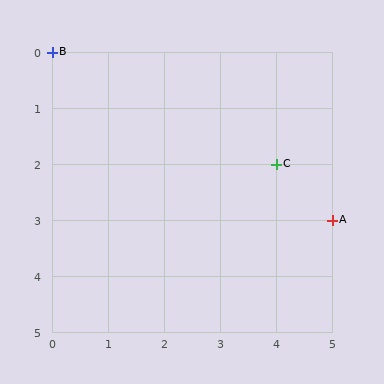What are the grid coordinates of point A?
Point A is at grid coordinates (5, 3).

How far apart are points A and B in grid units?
Points A and B are 5 columns and 3 rows apart (about 5.8 grid units diagonally).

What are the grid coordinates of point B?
Point B is at grid coordinates (0, 0).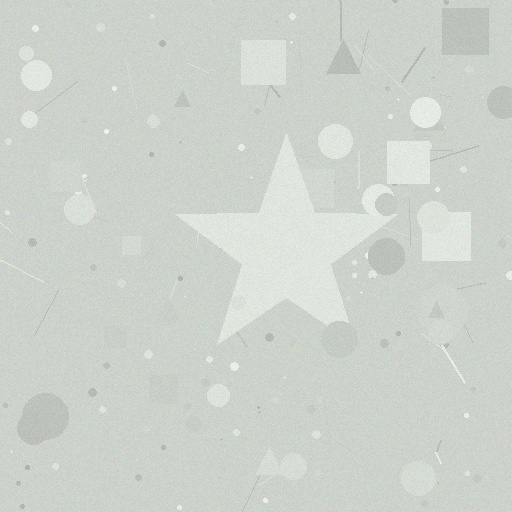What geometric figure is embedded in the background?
A star is embedded in the background.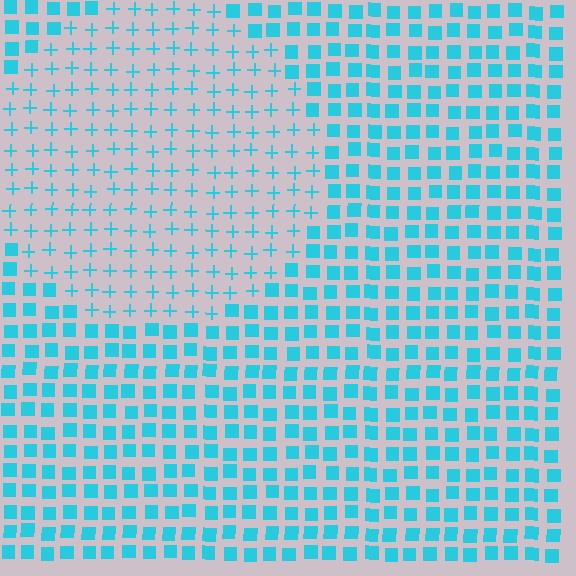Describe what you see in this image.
The image is filled with small cyan elements arranged in a uniform grid. A circle-shaped region contains plus signs, while the surrounding area contains squares. The boundary is defined purely by the change in element shape.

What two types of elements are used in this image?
The image uses plus signs inside the circle region and squares outside it.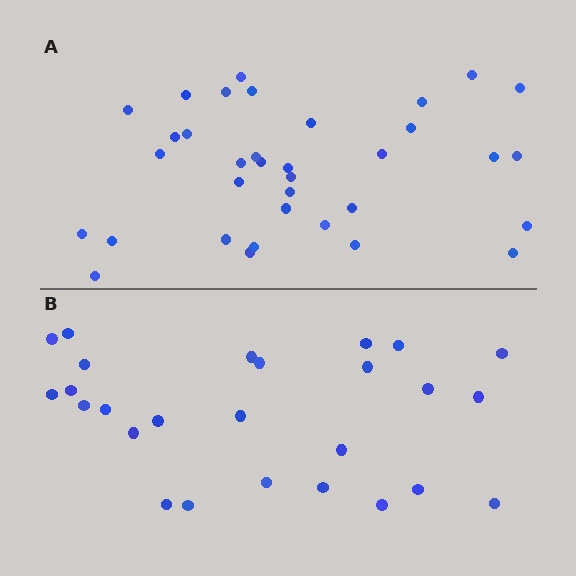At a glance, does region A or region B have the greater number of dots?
Region A (the top region) has more dots.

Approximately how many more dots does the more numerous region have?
Region A has roughly 8 or so more dots than region B.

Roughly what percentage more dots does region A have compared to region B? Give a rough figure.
About 35% more.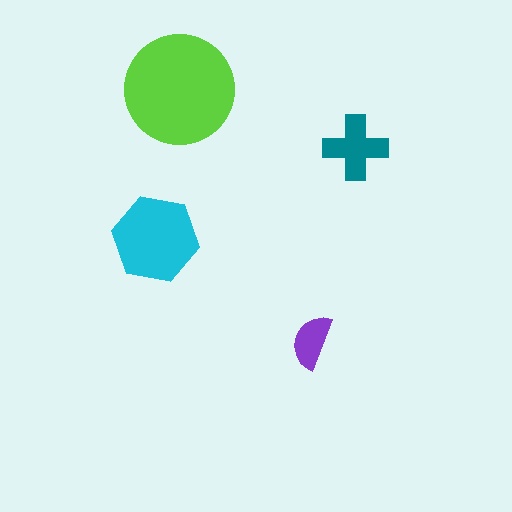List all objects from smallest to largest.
The purple semicircle, the teal cross, the cyan hexagon, the lime circle.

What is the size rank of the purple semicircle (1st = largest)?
4th.